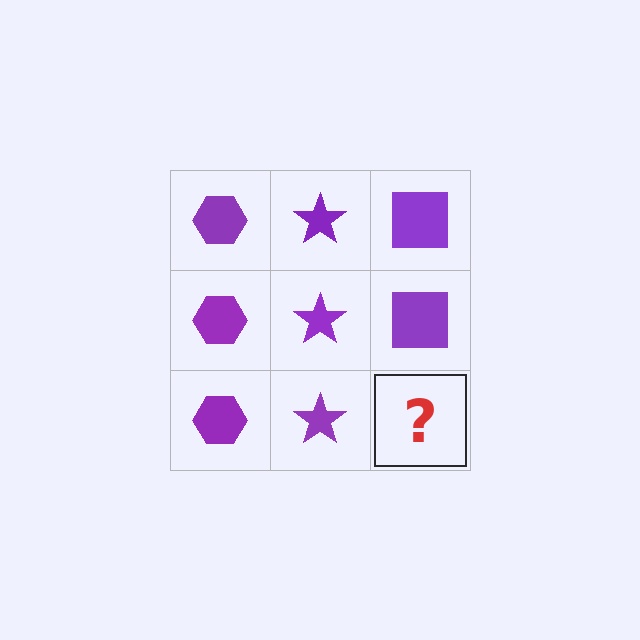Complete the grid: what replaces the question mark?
The question mark should be replaced with a purple square.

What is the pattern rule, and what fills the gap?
The rule is that each column has a consistent shape. The gap should be filled with a purple square.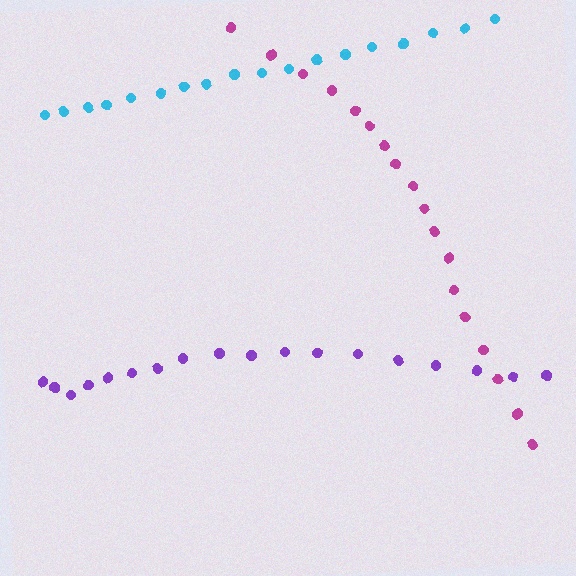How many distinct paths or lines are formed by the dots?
There are 3 distinct paths.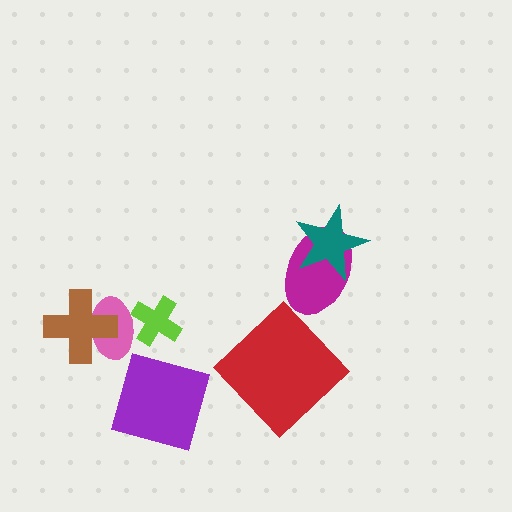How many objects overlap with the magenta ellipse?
1 object overlaps with the magenta ellipse.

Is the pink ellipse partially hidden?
Yes, it is partially covered by another shape.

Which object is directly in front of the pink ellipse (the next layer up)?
The brown cross is directly in front of the pink ellipse.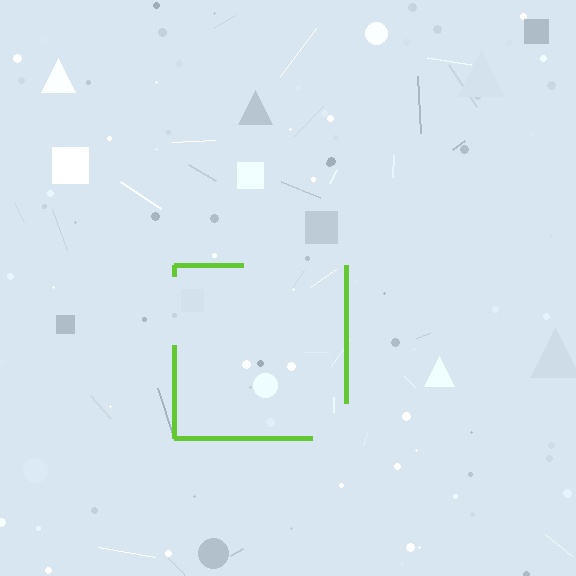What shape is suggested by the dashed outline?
The dashed outline suggests a square.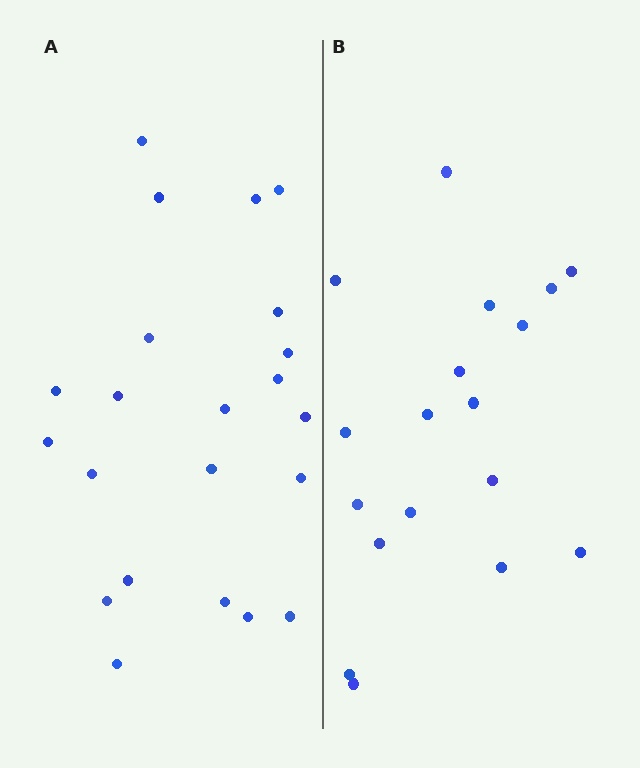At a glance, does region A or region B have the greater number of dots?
Region A (the left region) has more dots.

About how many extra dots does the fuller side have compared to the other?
Region A has about 4 more dots than region B.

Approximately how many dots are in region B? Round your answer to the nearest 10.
About 20 dots. (The exact count is 18, which rounds to 20.)